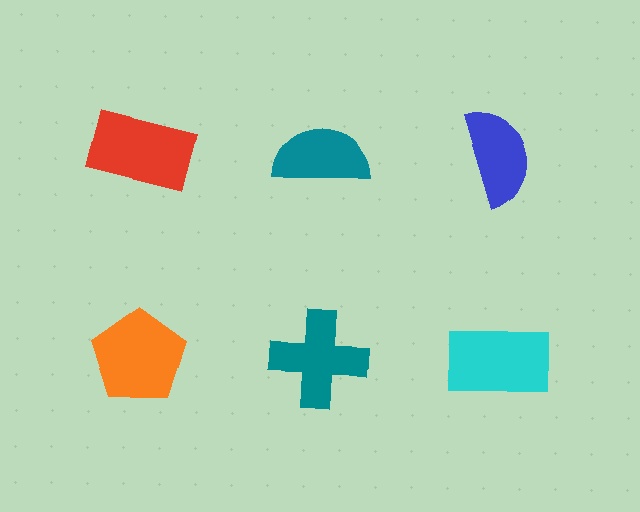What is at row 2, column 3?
A cyan rectangle.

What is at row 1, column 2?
A teal semicircle.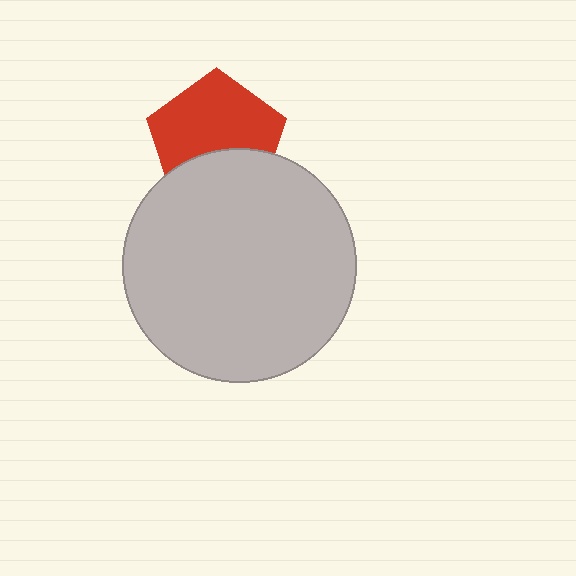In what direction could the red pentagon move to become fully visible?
The red pentagon could move up. That would shift it out from behind the light gray circle entirely.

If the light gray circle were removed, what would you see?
You would see the complete red pentagon.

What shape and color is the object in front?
The object in front is a light gray circle.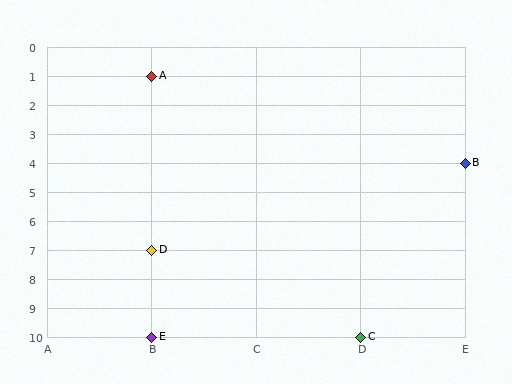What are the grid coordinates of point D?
Point D is at grid coordinates (B, 7).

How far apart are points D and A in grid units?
Points D and A are 6 rows apart.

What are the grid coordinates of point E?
Point E is at grid coordinates (B, 10).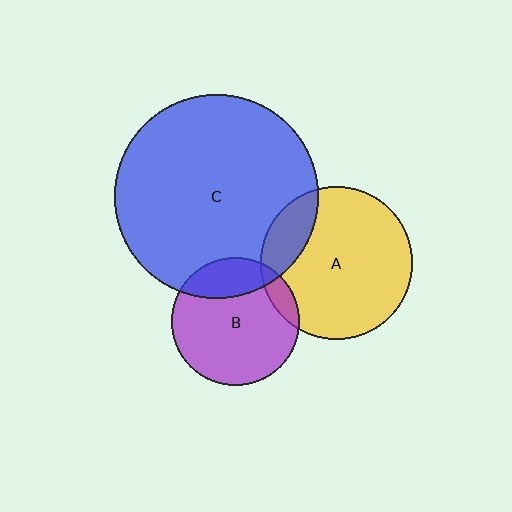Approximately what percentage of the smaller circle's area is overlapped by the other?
Approximately 15%.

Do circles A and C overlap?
Yes.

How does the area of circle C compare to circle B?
Approximately 2.5 times.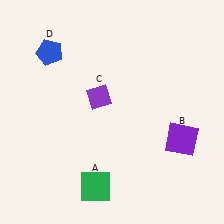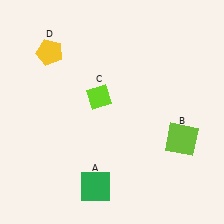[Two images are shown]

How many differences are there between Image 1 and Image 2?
There are 3 differences between the two images.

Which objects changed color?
B changed from purple to lime. C changed from purple to lime. D changed from blue to yellow.